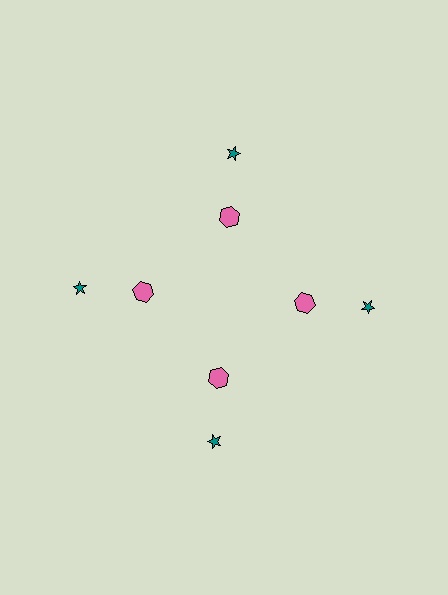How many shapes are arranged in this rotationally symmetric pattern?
There are 8 shapes, arranged in 4 groups of 2.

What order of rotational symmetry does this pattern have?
This pattern has 4-fold rotational symmetry.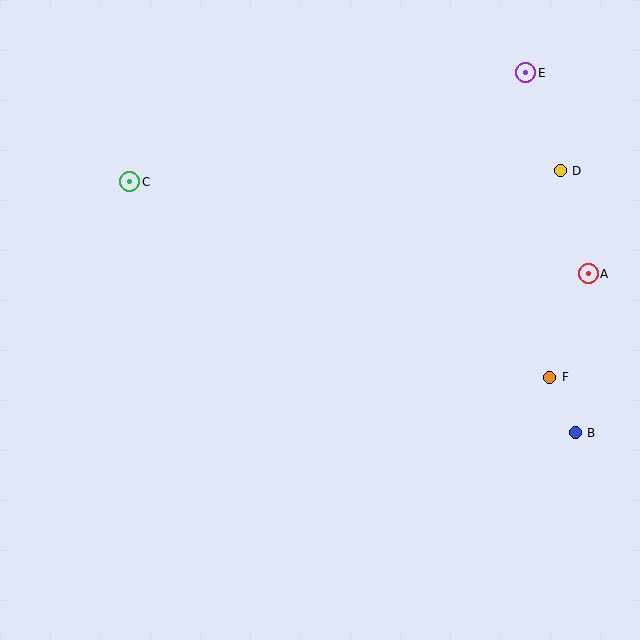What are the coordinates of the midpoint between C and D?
The midpoint between C and D is at (345, 176).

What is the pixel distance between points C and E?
The distance between C and E is 411 pixels.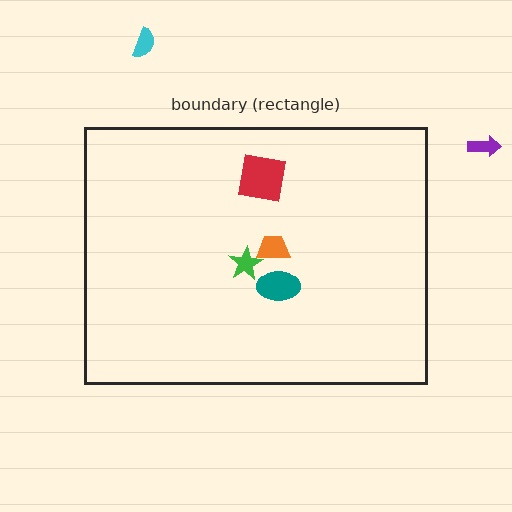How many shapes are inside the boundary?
4 inside, 2 outside.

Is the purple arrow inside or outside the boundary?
Outside.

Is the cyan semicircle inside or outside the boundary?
Outside.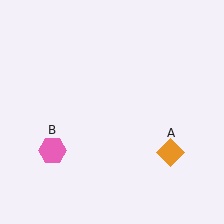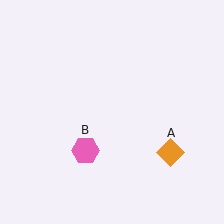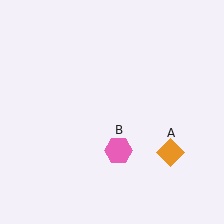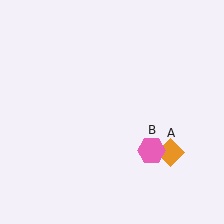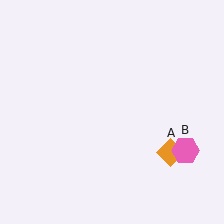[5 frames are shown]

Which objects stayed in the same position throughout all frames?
Orange diamond (object A) remained stationary.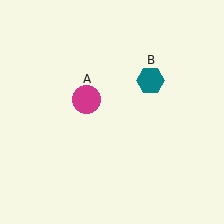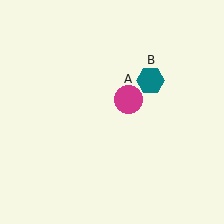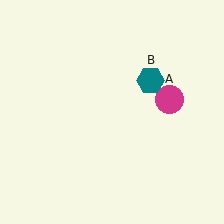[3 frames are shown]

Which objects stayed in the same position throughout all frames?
Teal hexagon (object B) remained stationary.